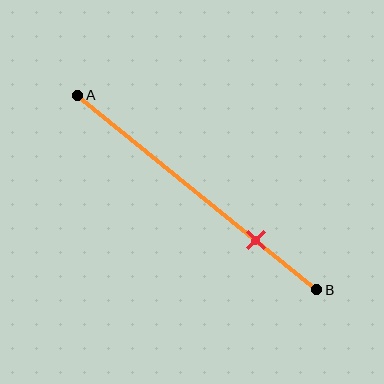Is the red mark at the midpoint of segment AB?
No, the mark is at about 75% from A, not at the 50% midpoint.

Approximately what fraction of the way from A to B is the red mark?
The red mark is approximately 75% of the way from A to B.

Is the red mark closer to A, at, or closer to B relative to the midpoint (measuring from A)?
The red mark is closer to point B than the midpoint of segment AB.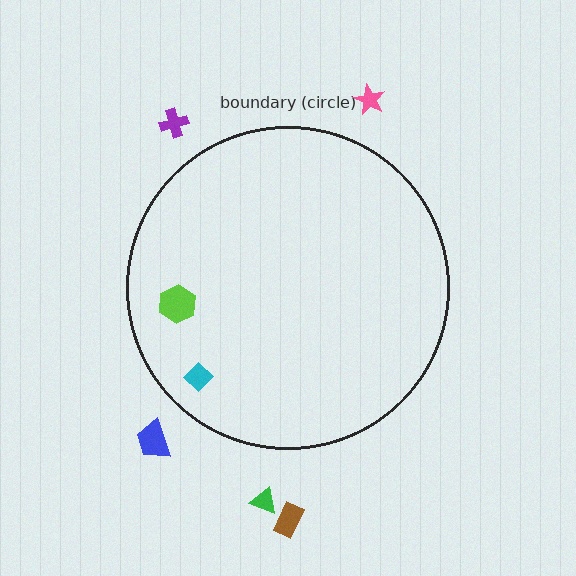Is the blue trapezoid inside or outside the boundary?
Outside.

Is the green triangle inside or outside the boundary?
Outside.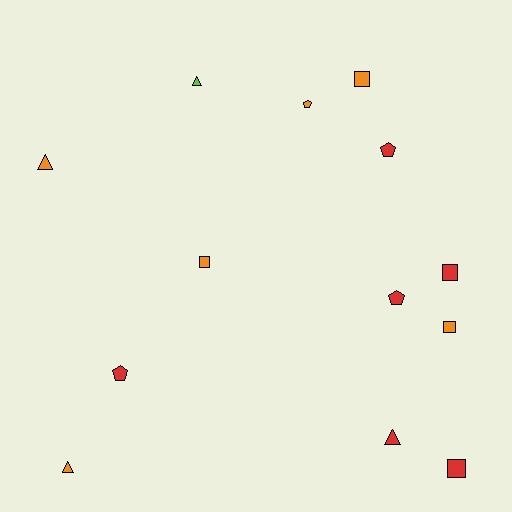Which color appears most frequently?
Red, with 6 objects.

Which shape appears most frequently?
Square, with 5 objects.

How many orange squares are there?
There are 3 orange squares.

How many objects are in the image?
There are 13 objects.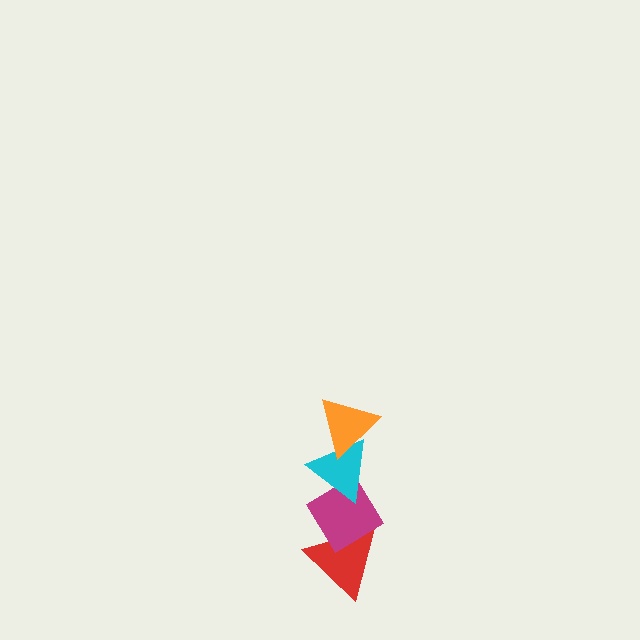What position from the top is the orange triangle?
The orange triangle is 1st from the top.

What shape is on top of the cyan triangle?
The orange triangle is on top of the cyan triangle.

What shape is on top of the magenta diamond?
The cyan triangle is on top of the magenta diamond.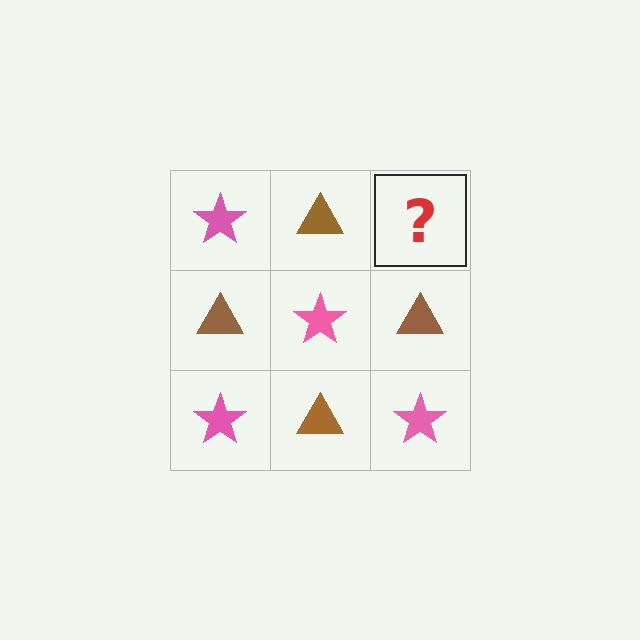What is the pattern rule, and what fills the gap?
The rule is that it alternates pink star and brown triangle in a checkerboard pattern. The gap should be filled with a pink star.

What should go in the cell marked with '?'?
The missing cell should contain a pink star.